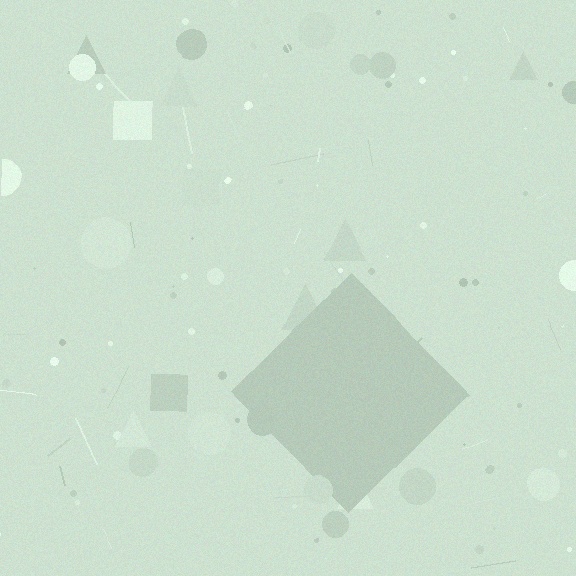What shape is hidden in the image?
A diamond is hidden in the image.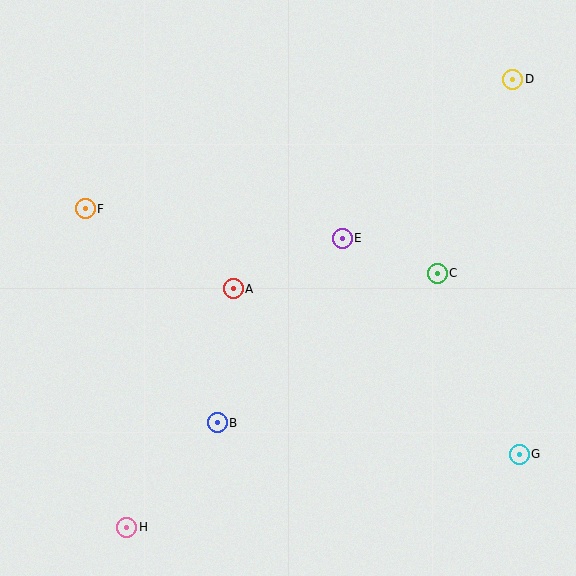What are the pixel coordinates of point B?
Point B is at (217, 423).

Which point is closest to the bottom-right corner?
Point G is closest to the bottom-right corner.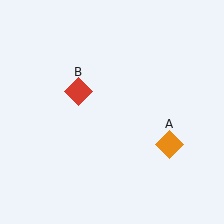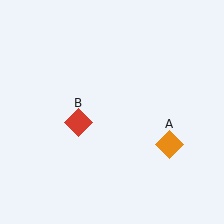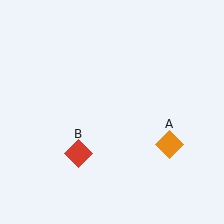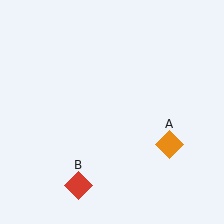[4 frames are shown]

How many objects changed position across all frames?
1 object changed position: red diamond (object B).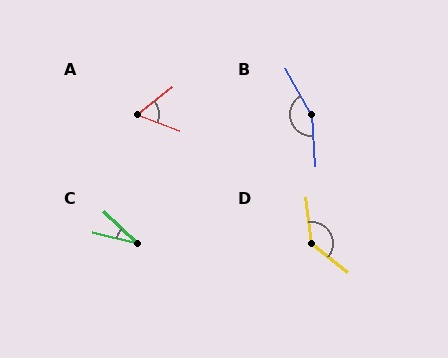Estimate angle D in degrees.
Approximately 136 degrees.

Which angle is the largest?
B, at approximately 155 degrees.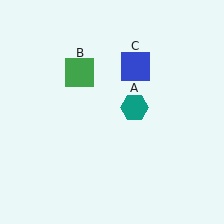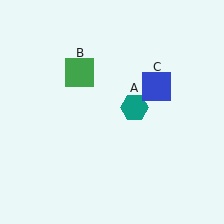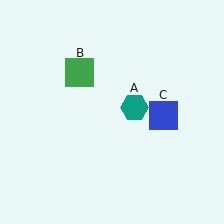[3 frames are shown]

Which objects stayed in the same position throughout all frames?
Teal hexagon (object A) and green square (object B) remained stationary.